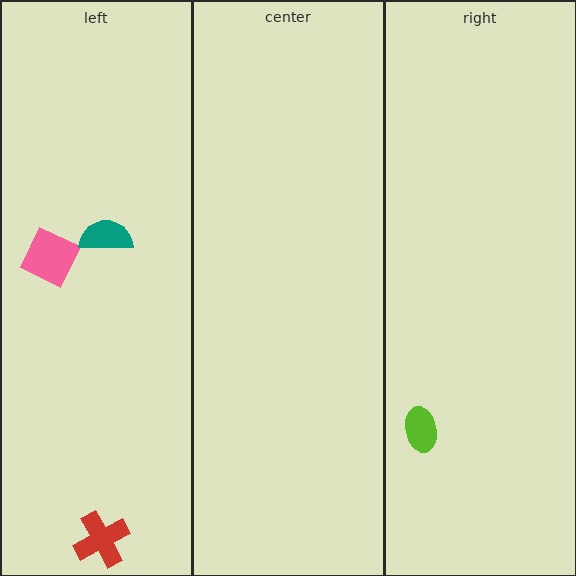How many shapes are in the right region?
1.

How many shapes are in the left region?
3.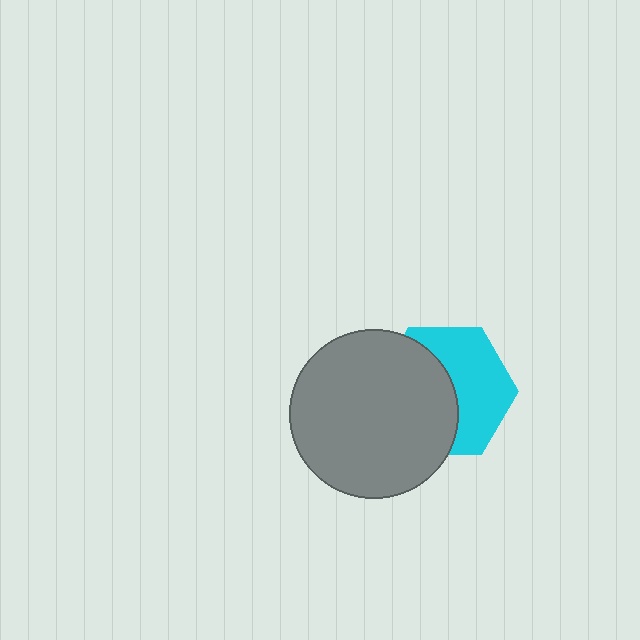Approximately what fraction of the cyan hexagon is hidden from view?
Roughly 50% of the cyan hexagon is hidden behind the gray circle.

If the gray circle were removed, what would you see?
You would see the complete cyan hexagon.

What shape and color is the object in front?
The object in front is a gray circle.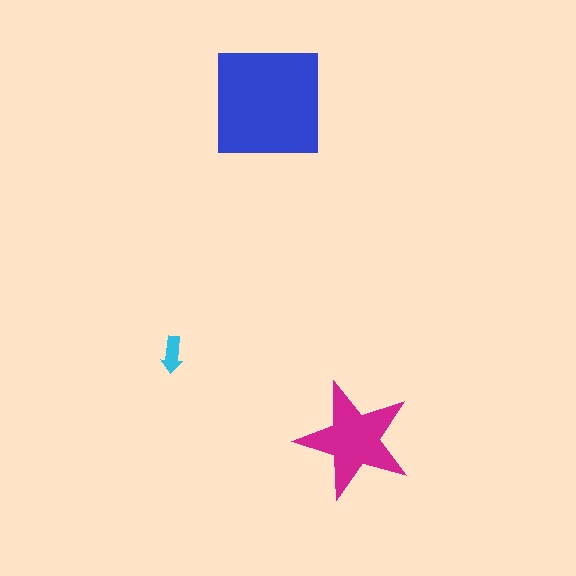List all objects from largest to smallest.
The blue square, the magenta star, the cyan arrow.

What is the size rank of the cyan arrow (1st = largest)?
3rd.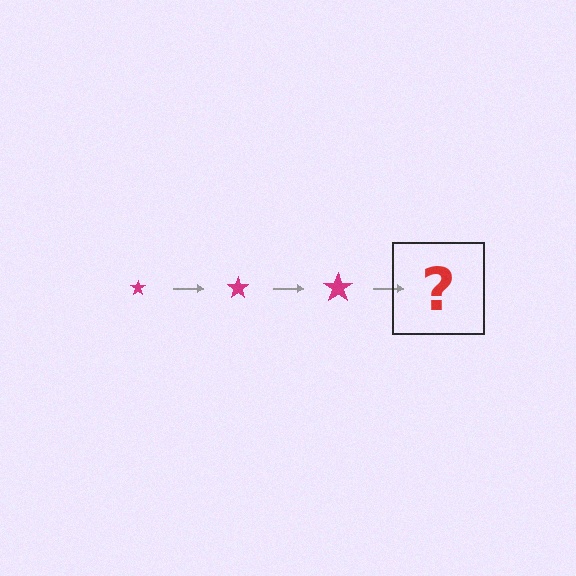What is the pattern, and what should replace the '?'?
The pattern is that the star gets progressively larger each step. The '?' should be a magenta star, larger than the previous one.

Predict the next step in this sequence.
The next step is a magenta star, larger than the previous one.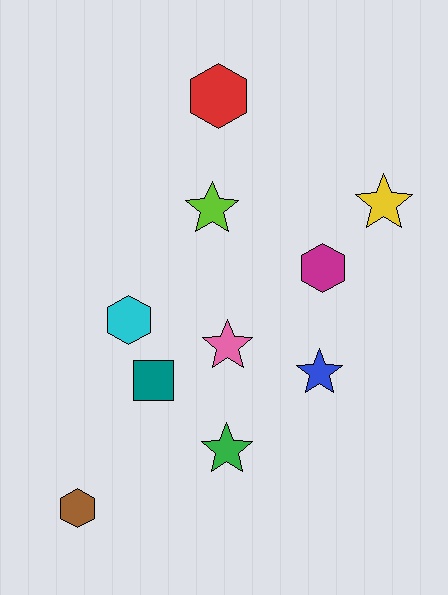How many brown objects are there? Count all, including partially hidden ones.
There is 1 brown object.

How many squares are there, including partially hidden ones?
There is 1 square.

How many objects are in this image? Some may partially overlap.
There are 10 objects.